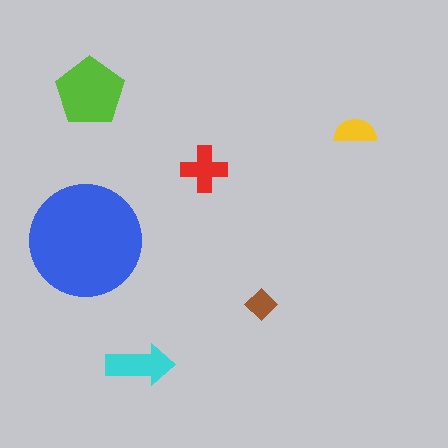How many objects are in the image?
There are 6 objects in the image.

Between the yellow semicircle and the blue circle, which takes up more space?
The blue circle.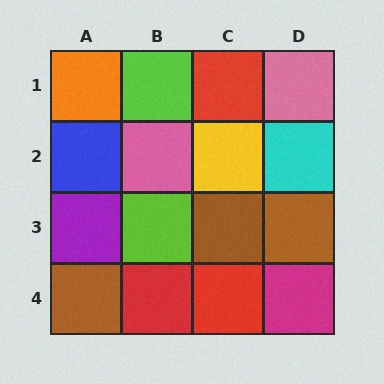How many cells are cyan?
1 cell is cyan.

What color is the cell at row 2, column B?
Pink.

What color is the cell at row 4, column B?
Red.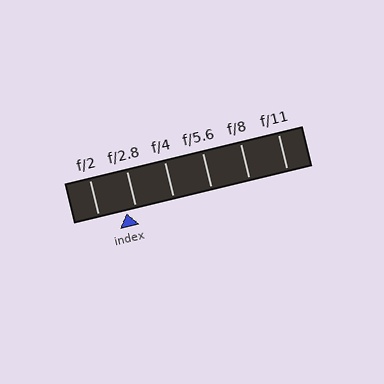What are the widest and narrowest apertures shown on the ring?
The widest aperture shown is f/2 and the narrowest is f/11.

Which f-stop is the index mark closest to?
The index mark is closest to f/2.8.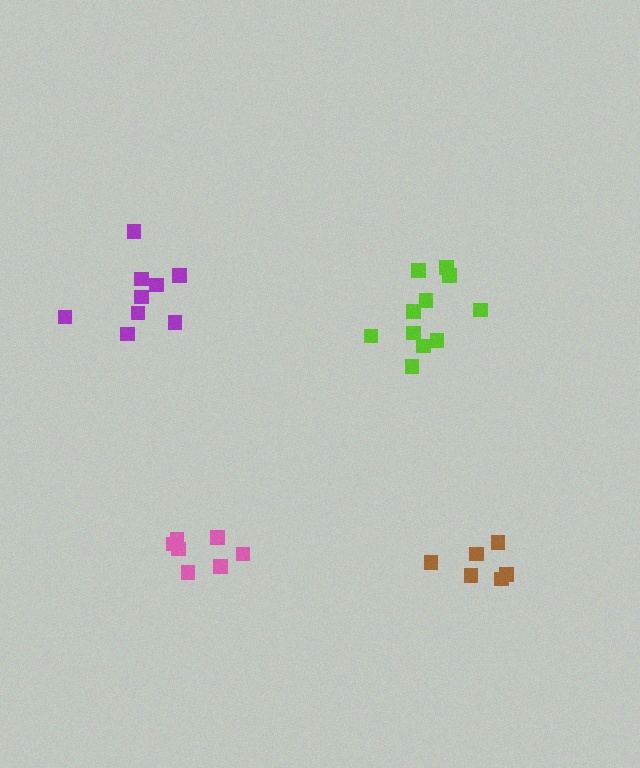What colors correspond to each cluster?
The clusters are colored: purple, brown, lime, pink.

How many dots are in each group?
Group 1: 9 dots, Group 2: 6 dots, Group 3: 11 dots, Group 4: 7 dots (33 total).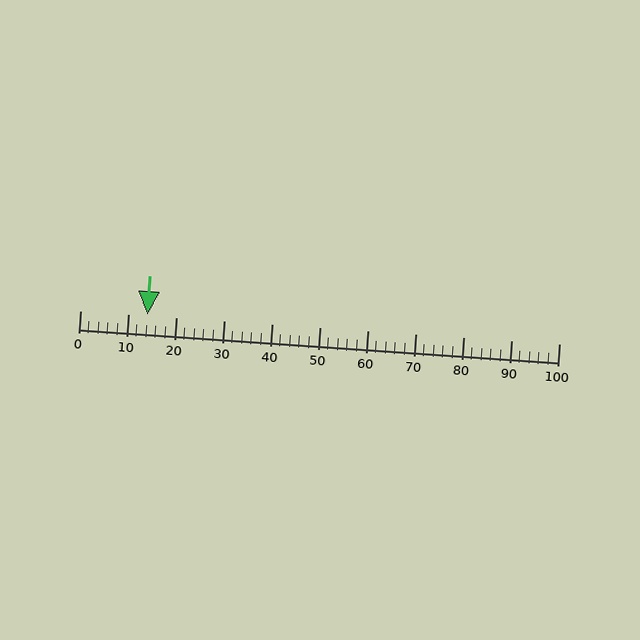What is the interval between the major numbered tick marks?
The major tick marks are spaced 10 units apart.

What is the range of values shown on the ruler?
The ruler shows values from 0 to 100.